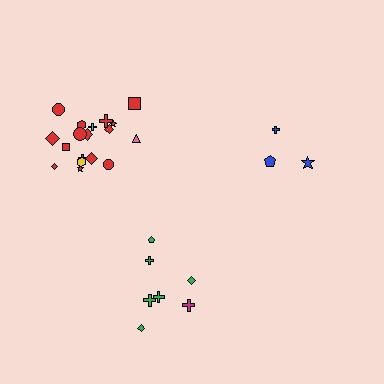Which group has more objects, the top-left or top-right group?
The top-left group.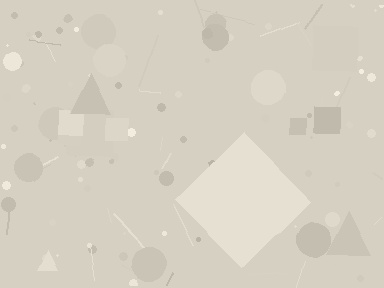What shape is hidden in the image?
A diamond is hidden in the image.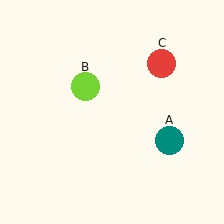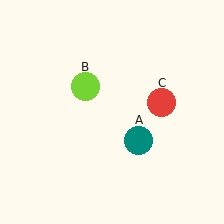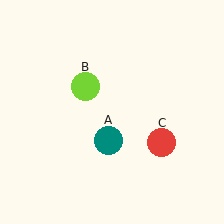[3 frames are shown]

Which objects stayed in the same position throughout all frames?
Lime circle (object B) remained stationary.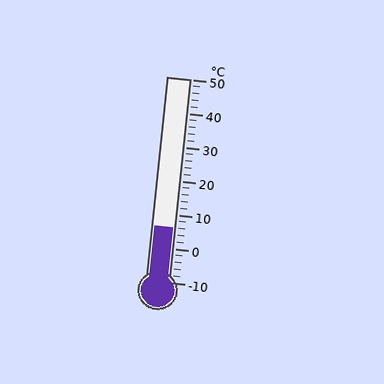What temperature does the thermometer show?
The thermometer shows approximately 6°C.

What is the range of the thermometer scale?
The thermometer scale ranges from -10°C to 50°C.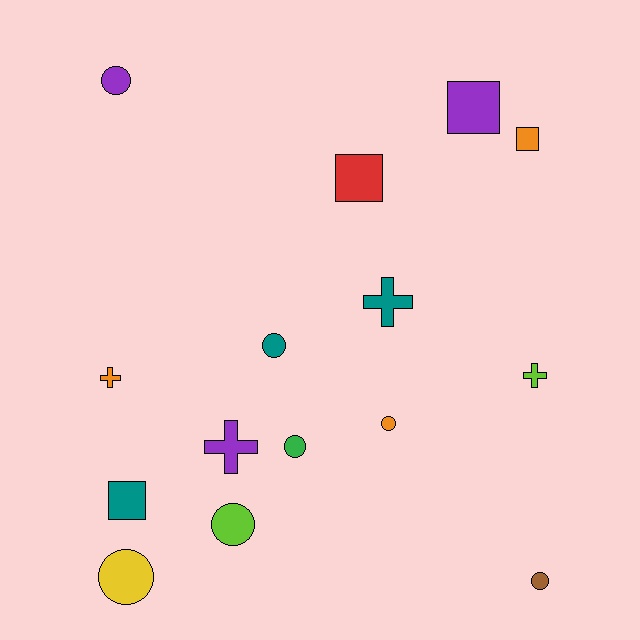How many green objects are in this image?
There is 1 green object.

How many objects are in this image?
There are 15 objects.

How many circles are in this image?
There are 7 circles.